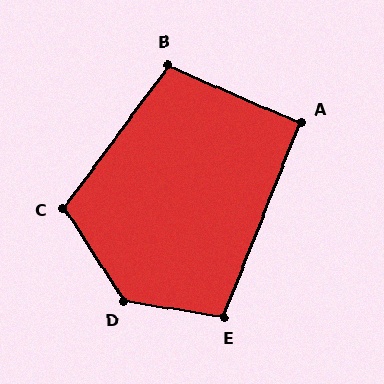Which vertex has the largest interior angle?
D, at approximately 131 degrees.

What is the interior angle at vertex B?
Approximately 103 degrees (obtuse).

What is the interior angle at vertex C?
Approximately 111 degrees (obtuse).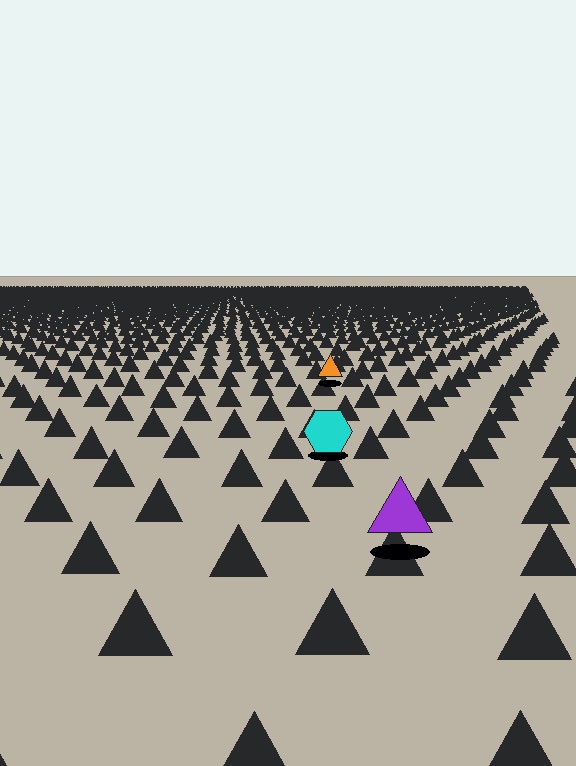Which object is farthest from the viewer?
The orange triangle is farthest from the viewer. It appears smaller and the ground texture around it is denser.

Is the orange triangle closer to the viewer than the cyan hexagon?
No. The cyan hexagon is closer — you can tell from the texture gradient: the ground texture is coarser near it.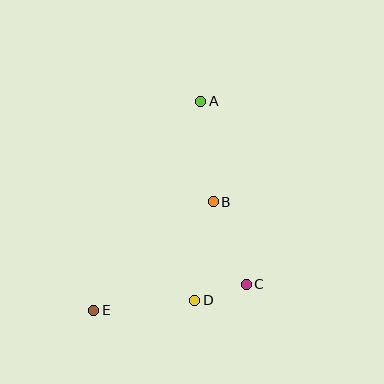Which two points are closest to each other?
Points C and D are closest to each other.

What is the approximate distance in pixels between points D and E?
The distance between D and E is approximately 101 pixels.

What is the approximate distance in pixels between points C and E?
The distance between C and E is approximately 155 pixels.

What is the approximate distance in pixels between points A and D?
The distance between A and D is approximately 199 pixels.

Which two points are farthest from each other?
Points A and E are farthest from each other.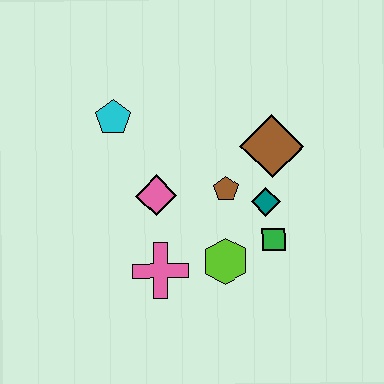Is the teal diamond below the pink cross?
No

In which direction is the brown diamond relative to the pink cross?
The brown diamond is above the pink cross.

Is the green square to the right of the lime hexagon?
Yes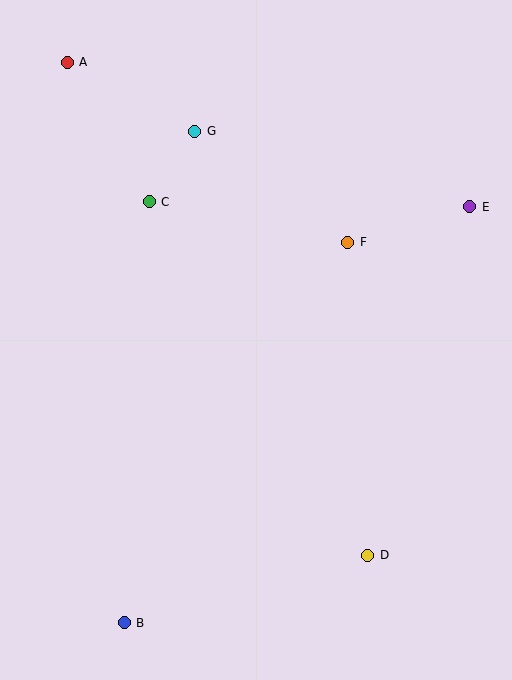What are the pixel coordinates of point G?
Point G is at (195, 131).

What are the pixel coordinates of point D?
Point D is at (368, 555).